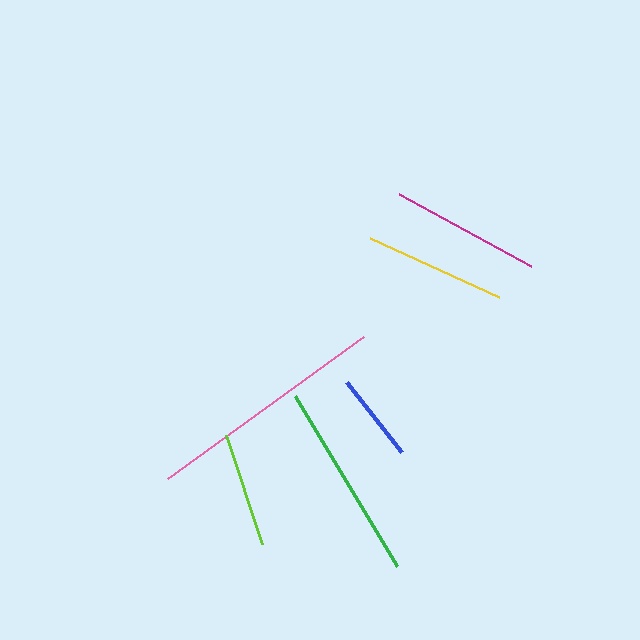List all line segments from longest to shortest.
From longest to shortest: pink, green, magenta, yellow, lime, blue.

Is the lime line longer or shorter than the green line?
The green line is longer than the lime line.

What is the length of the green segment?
The green segment is approximately 199 pixels long.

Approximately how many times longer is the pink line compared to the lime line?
The pink line is approximately 2.1 times the length of the lime line.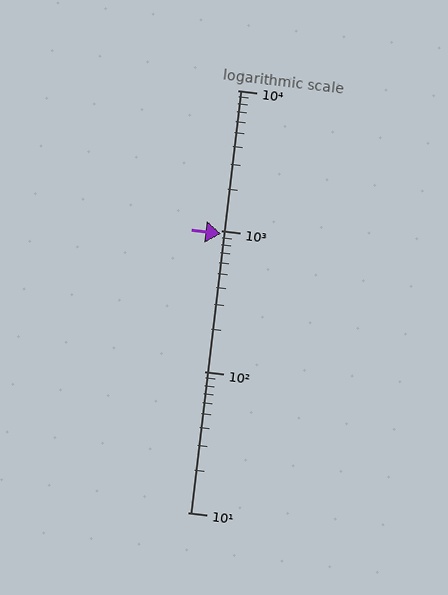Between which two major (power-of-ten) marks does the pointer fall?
The pointer is between 100 and 1000.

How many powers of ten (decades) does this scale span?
The scale spans 3 decades, from 10 to 10000.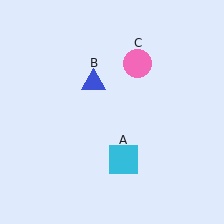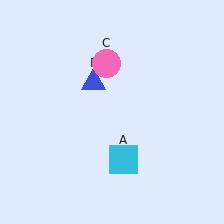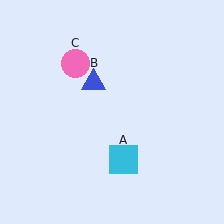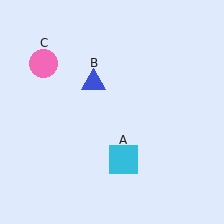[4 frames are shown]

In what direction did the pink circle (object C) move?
The pink circle (object C) moved left.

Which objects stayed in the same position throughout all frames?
Cyan square (object A) and blue triangle (object B) remained stationary.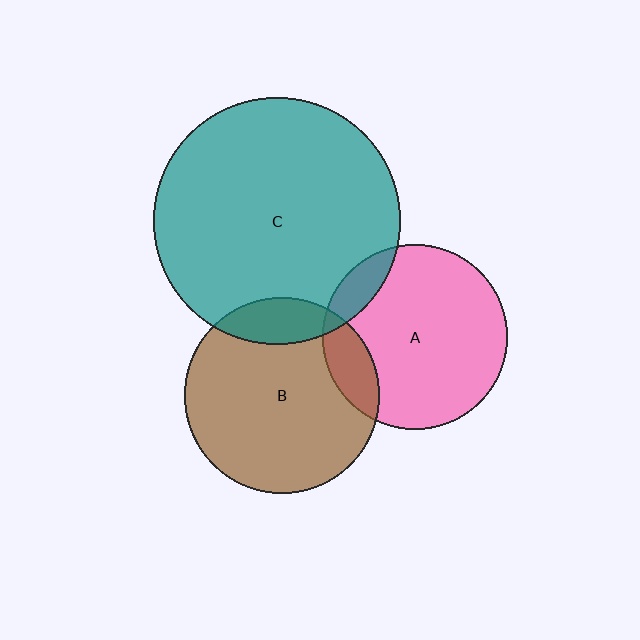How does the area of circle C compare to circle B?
Approximately 1.6 times.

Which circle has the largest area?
Circle C (teal).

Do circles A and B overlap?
Yes.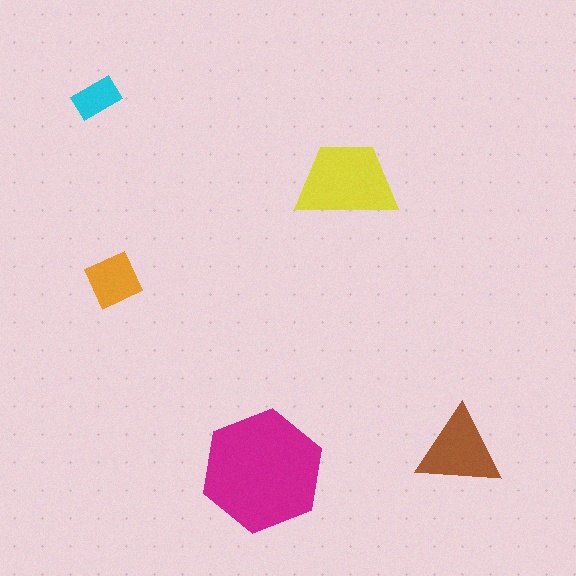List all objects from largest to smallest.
The magenta hexagon, the yellow trapezoid, the brown triangle, the orange diamond, the cyan rectangle.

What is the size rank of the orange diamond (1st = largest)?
4th.